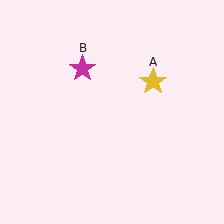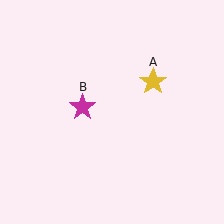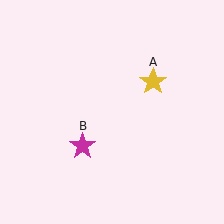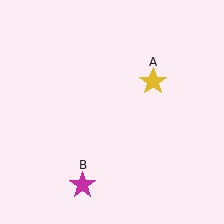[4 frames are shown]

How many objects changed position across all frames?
1 object changed position: magenta star (object B).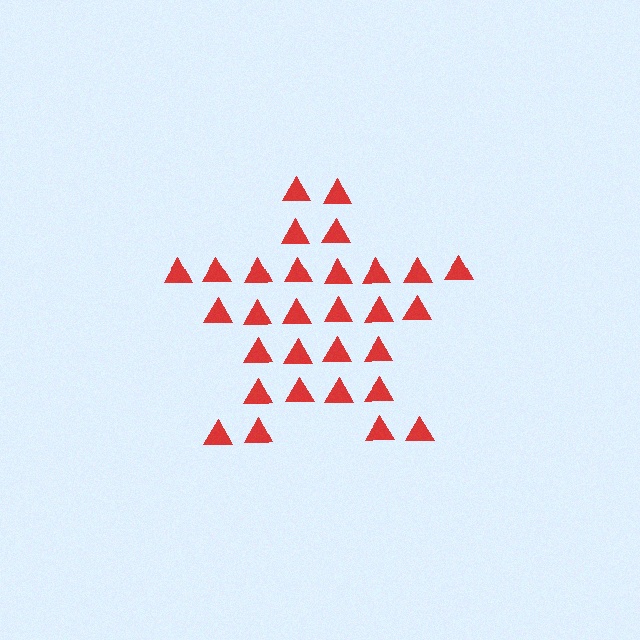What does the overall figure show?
The overall figure shows a star.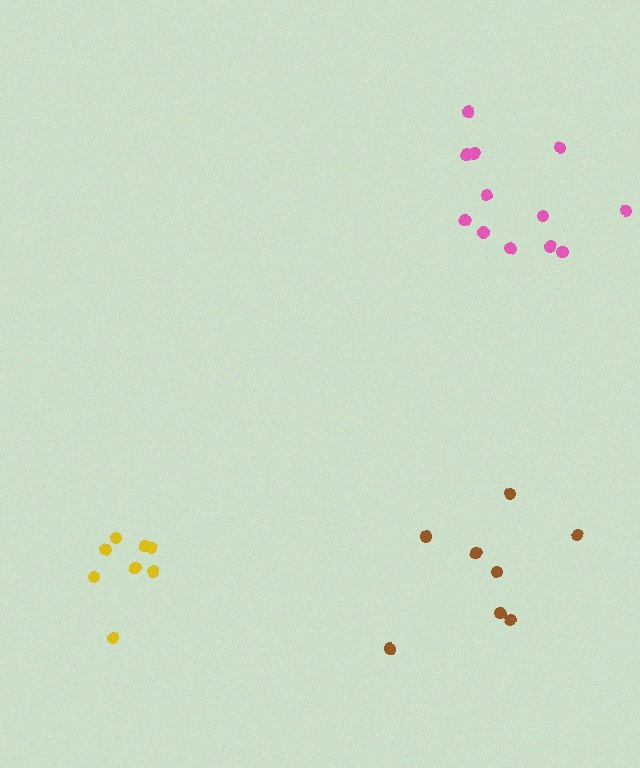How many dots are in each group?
Group 1: 8 dots, Group 2: 8 dots, Group 3: 12 dots (28 total).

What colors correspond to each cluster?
The clusters are colored: yellow, brown, pink.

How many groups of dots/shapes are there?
There are 3 groups.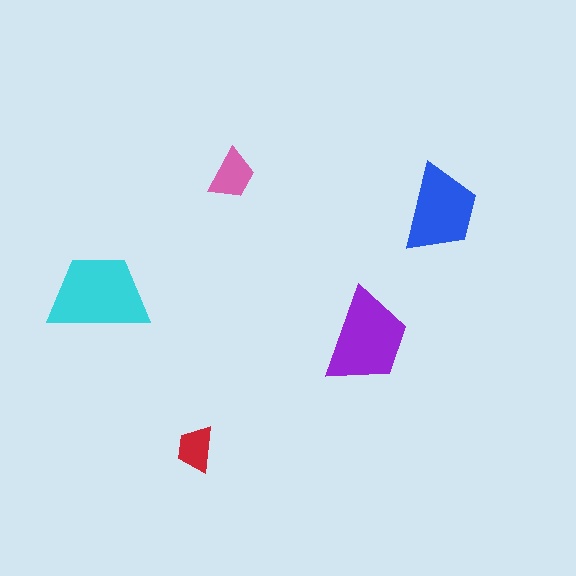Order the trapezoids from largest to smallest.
the cyan one, the purple one, the blue one, the pink one, the red one.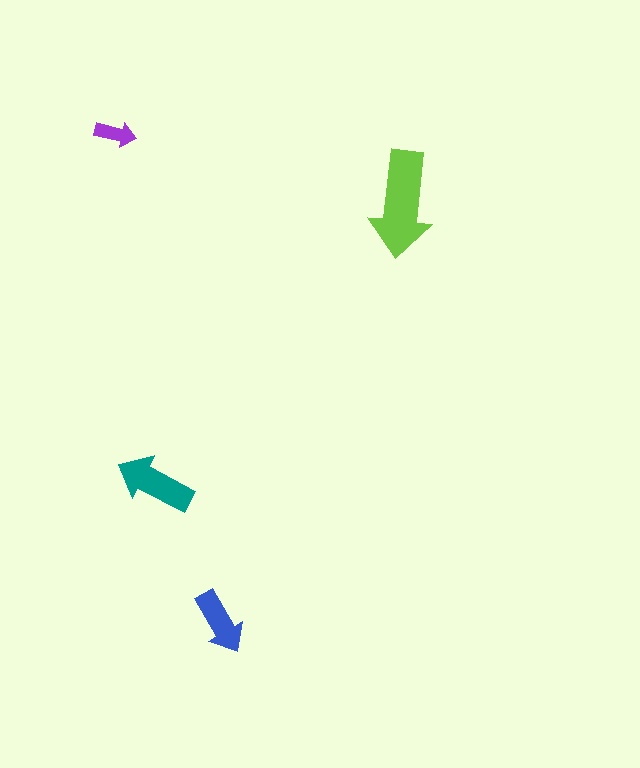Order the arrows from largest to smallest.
the lime one, the teal one, the blue one, the purple one.